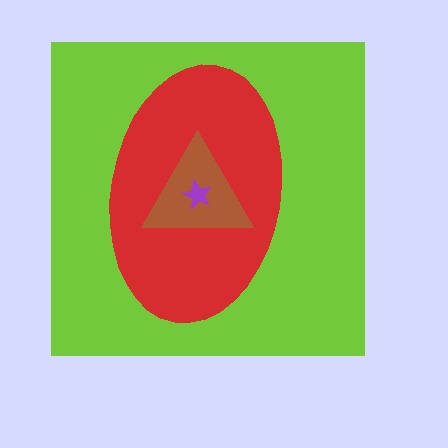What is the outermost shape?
The lime square.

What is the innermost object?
The purple star.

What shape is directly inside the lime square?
The red ellipse.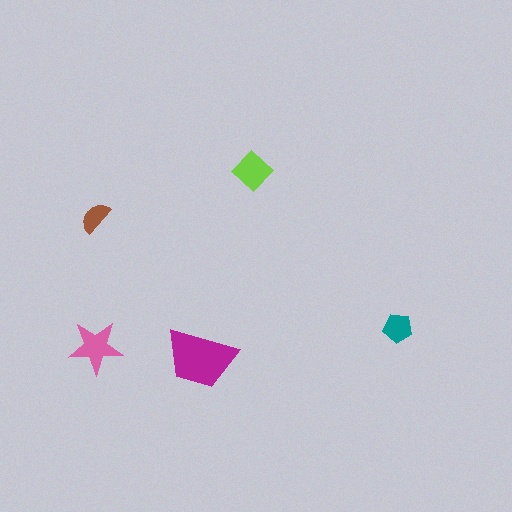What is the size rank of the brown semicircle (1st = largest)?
5th.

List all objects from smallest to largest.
The brown semicircle, the teal pentagon, the lime diamond, the pink star, the magenta trapezoid.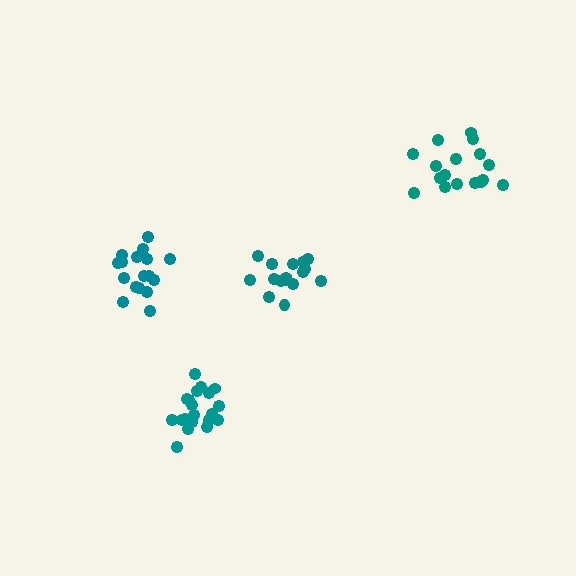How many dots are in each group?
Group 1: 20 dots, Group 2: 17 dots, Group 3: 17 dots, Group 4: 16 dots (70 total).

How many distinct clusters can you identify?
There are 4 distinct clusters.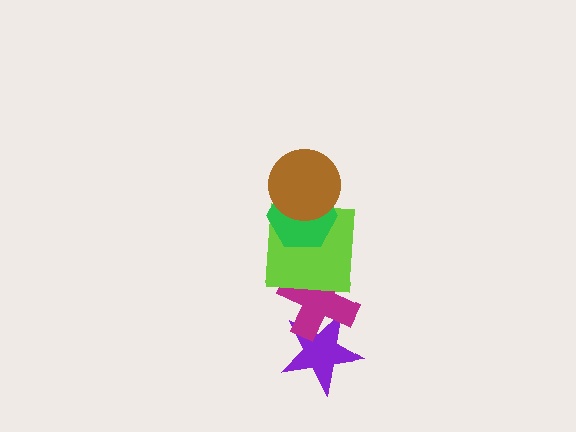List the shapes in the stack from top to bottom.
From top to bottom: the brown circle, the green hexagon, the lime square, the magenta cross, the purple star.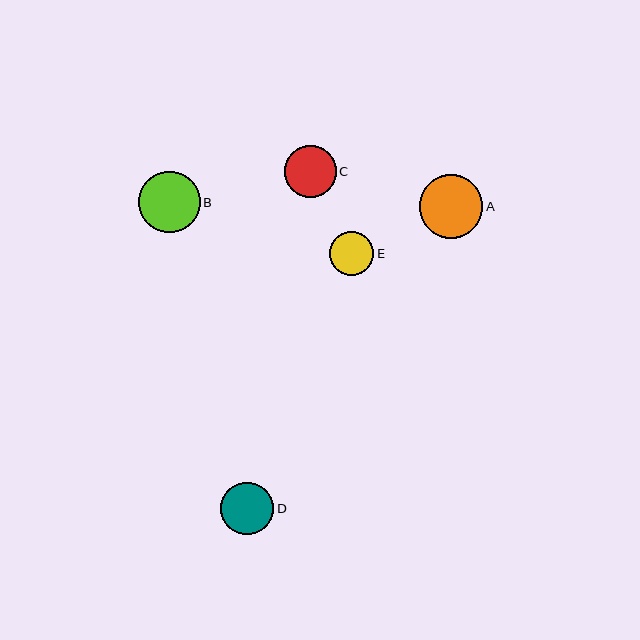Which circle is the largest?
Circle A is the largest with a size of approximately 64 pixels.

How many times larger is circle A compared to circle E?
Circle A is approximately 1.4 times the size of circle E.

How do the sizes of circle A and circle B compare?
Circle A and circle B are approximately the same size.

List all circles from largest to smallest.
From largest to smallest: A, B, D, C, E.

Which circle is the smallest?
Circle E is the smallest with a size of approximately 44 pixels.